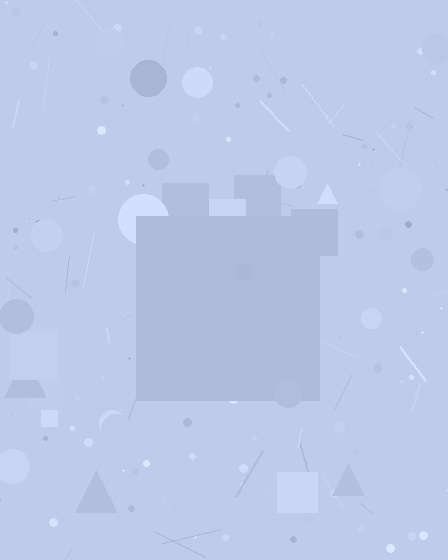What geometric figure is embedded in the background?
A square is embedded in the background.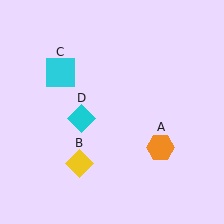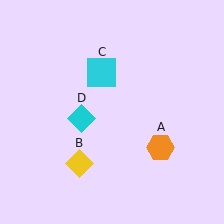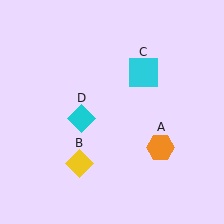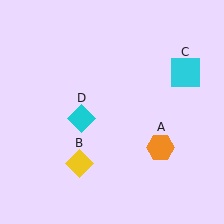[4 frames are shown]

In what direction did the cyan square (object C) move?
The cyan square (object C) moved right.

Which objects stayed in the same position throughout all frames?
Orange hexagon (object A) and yellow diamond (object B) and cyan diamond (object D) remained stationary.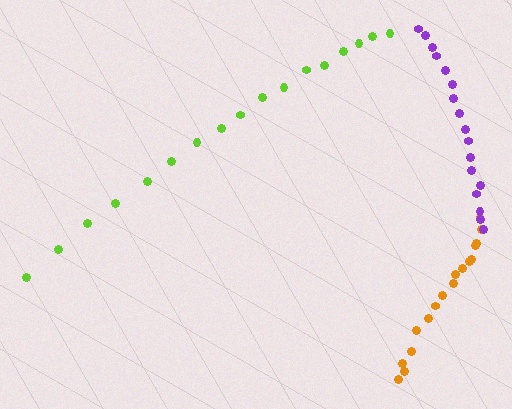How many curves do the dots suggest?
There are 3 distinct paths.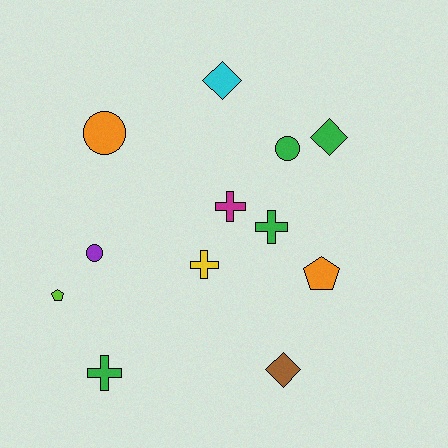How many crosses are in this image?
There are 4 crosses.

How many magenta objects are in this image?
There is 1 magenta object.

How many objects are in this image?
There are 12 objects.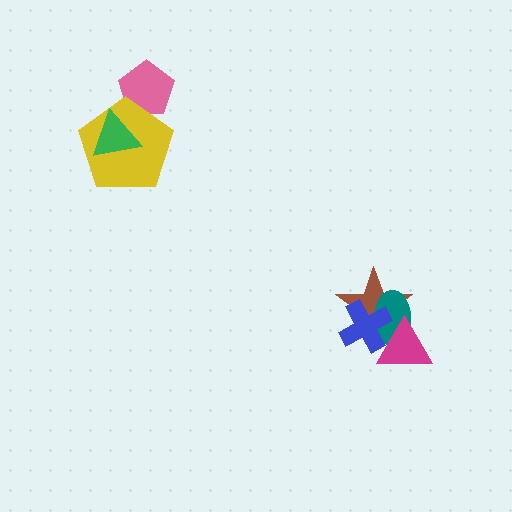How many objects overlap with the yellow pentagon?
2 objects overlap with the yellow pentagon.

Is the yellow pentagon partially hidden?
Yes, it is partially covered by another shape.